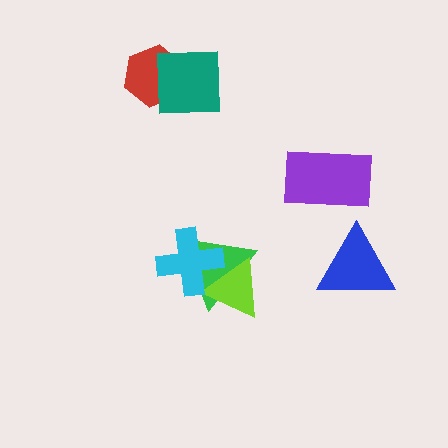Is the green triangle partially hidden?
Yes, it is partially covered by another shape.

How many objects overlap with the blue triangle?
0 objects overlap with the blue triangle.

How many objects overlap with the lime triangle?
2 objects overlap with the lime triangle.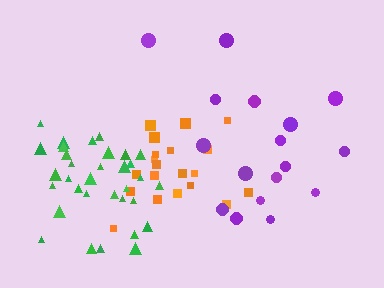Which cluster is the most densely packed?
Green.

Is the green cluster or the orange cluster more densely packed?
Green.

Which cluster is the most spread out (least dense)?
Purple.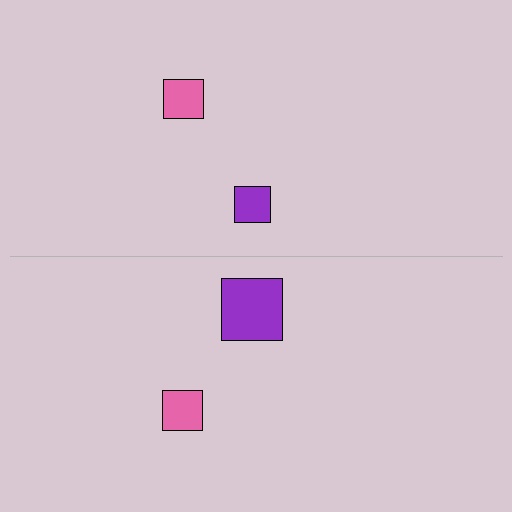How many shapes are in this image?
There are 4 shapes in this image.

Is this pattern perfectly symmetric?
No, the pattern is not perfectly symmetric. The purple square on the bottom side has a different size than its mirror counterpart.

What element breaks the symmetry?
The purple square on the bottom side has a different size than its mirror counterpart.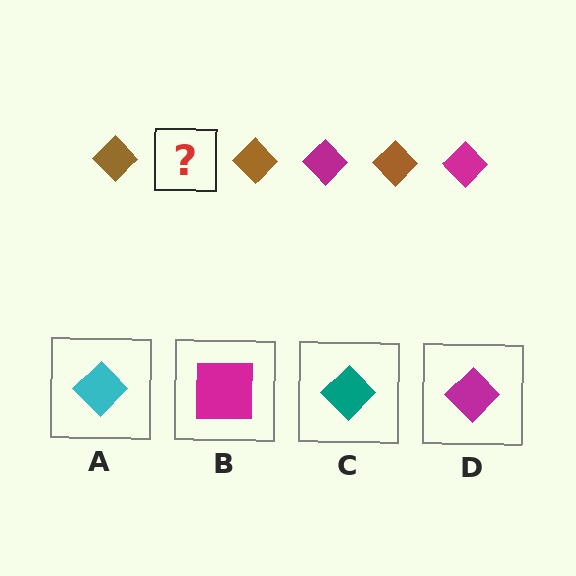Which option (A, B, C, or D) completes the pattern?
D.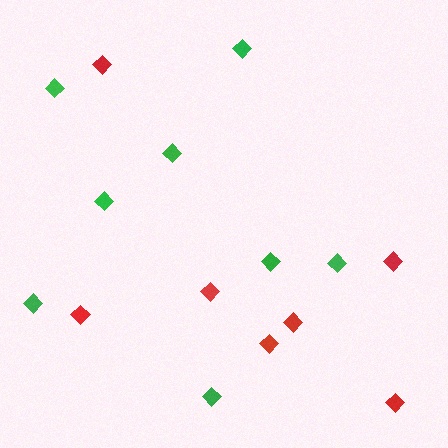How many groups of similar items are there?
There are 2 groups: one group of red diamonds (7) and one group of green diamonds (8).